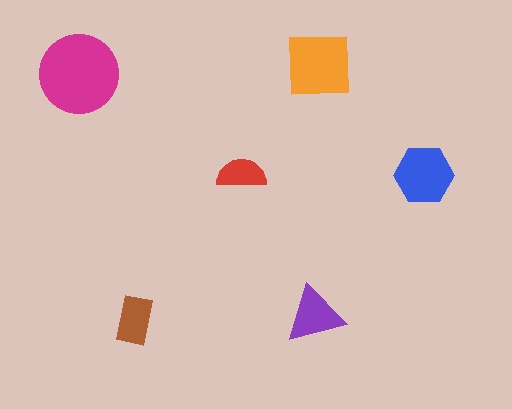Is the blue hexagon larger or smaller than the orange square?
Smaller.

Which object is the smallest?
The red semicircle.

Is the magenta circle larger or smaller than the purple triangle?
Larger.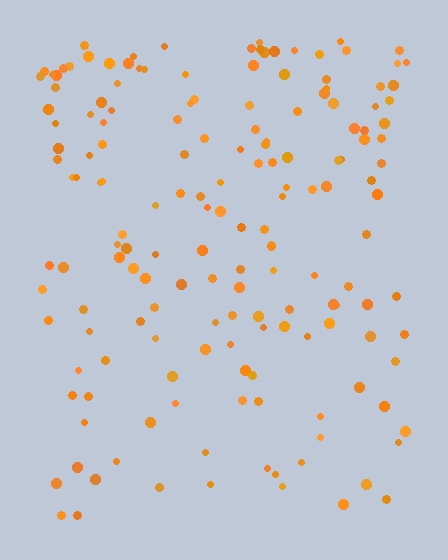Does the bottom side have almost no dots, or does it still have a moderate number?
Still a moderate number, just noticeably fewer than the top.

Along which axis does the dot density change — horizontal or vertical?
Vertical.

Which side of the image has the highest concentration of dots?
The top.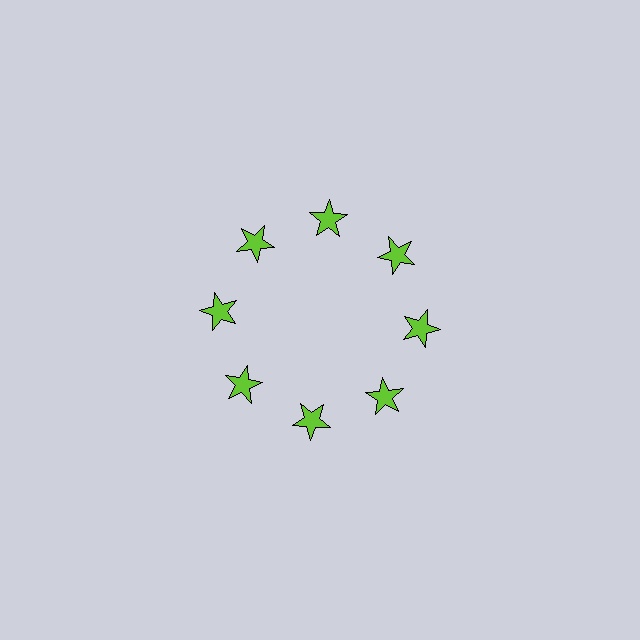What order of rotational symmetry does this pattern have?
This pattern has 8-fold rotational symmetry.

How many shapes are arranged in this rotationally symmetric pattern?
There are 8 shapes, arranged in 8 groups of 1.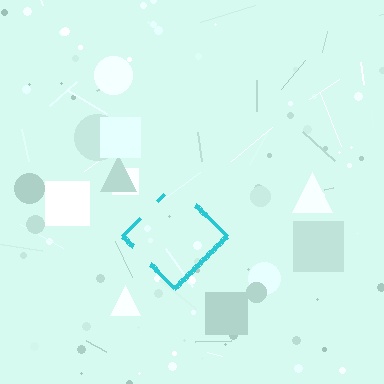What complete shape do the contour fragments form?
The contour fragments form a diamond.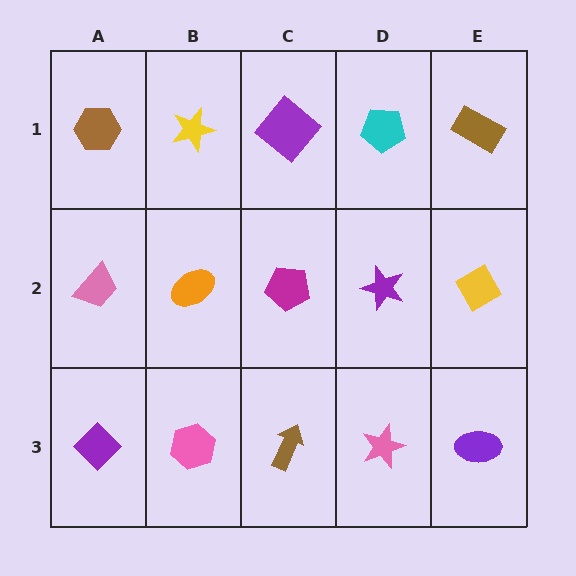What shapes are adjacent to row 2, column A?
A brown hexagon (row 1, column A), a purple diamond (row 3, column A), an orange ellipse (row 2, column B).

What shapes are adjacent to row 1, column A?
A pink trapezoid (row 2, column A), a yellow star (row 1, column B).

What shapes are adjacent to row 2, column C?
A purple diamond (row 1, column C), a brown arrow (row 3, column C), an orange ellipse (row 2, column B), a purple star (row 2, column D).